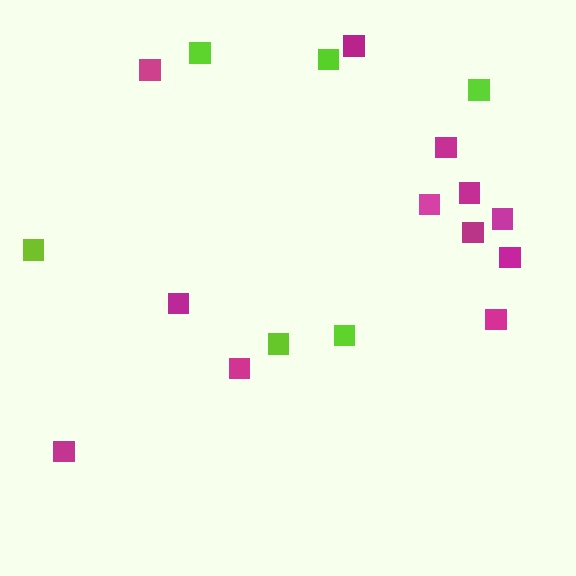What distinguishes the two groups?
There are 2 groups: one group of magenta squares (12) and one group of lime squares (6).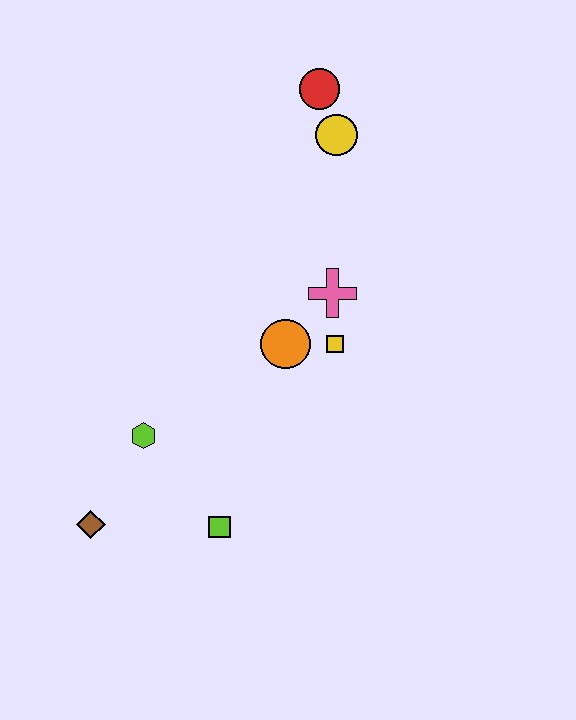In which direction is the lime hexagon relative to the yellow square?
The lime hexagon is to the left of the yellow square.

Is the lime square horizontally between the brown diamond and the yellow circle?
Yes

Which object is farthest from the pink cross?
The brown diamond is farthest from the pink cross.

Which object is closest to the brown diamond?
The lime hexagon is closest to the brown diamond.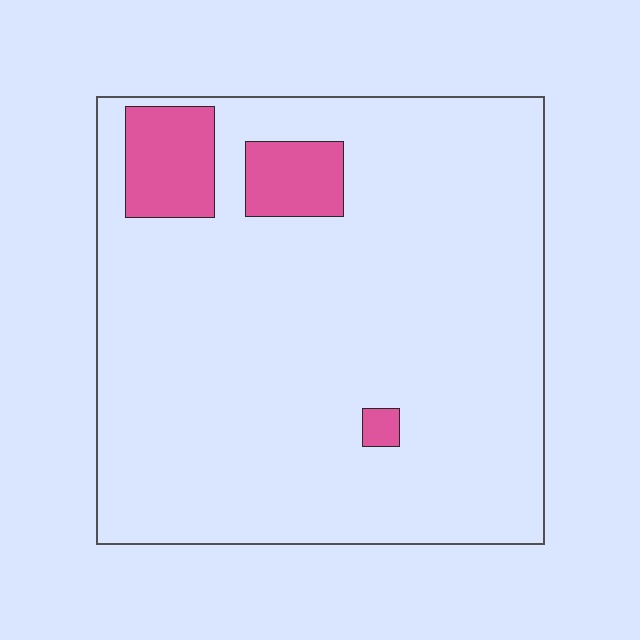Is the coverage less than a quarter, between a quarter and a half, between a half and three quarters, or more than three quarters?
Less than a quarter.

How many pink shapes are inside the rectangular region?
3.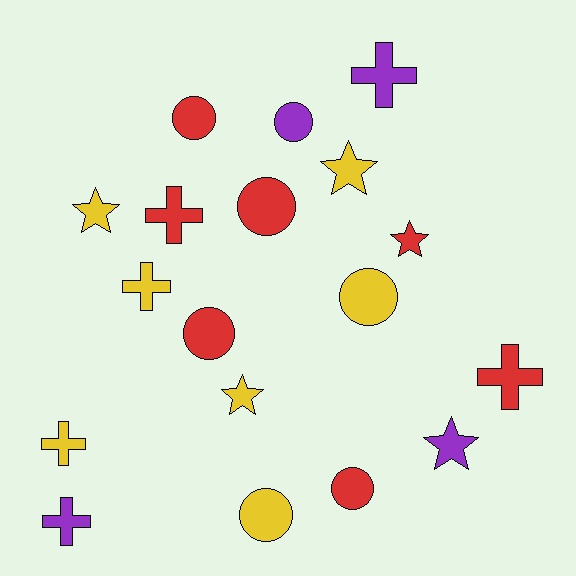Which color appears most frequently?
Yellow, with 7 objects.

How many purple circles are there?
There is 1 purple circle.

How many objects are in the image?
There are 18 objects.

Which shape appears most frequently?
Circle, with 7 objects.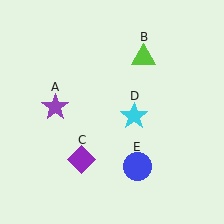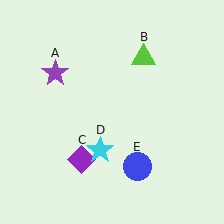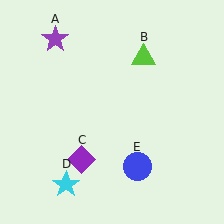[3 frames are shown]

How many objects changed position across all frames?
2 objects changed position: purple star (object A), cyan star (object D).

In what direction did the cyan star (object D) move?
The cyan star (object D) moved down and to the left.